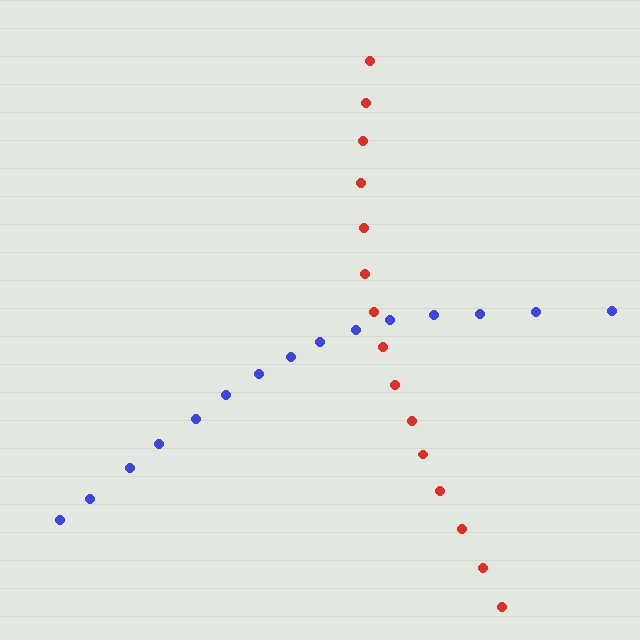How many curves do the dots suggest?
There are 2 distinct paths.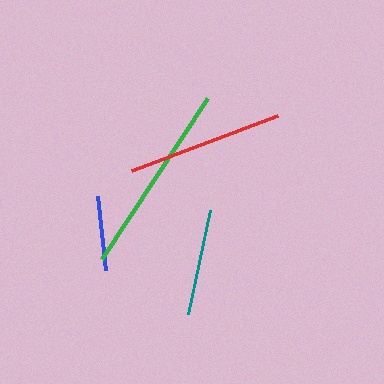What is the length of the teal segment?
The teal segment is approximately 105 pixels long.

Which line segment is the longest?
The green line is the longest at approximately 193 pixels.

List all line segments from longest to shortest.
From longest to shortest: green, red, teal, blue.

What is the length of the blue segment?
The blue segment is approximately 75 pixels long.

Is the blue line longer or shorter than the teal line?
The teal line is longer than the blue line.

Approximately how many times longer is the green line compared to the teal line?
The green line is approximately 1.8 times the length of the teal line.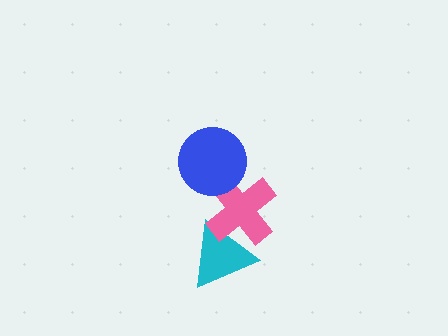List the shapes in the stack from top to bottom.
From top to bottom: the blue circle, the pink cross, the cyan triangle.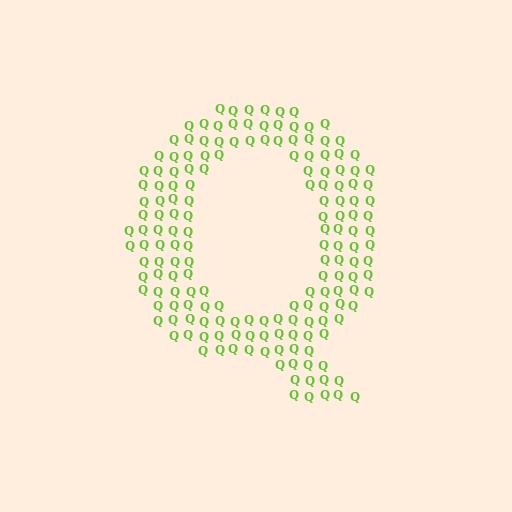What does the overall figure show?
The overall figure shows the letter Q.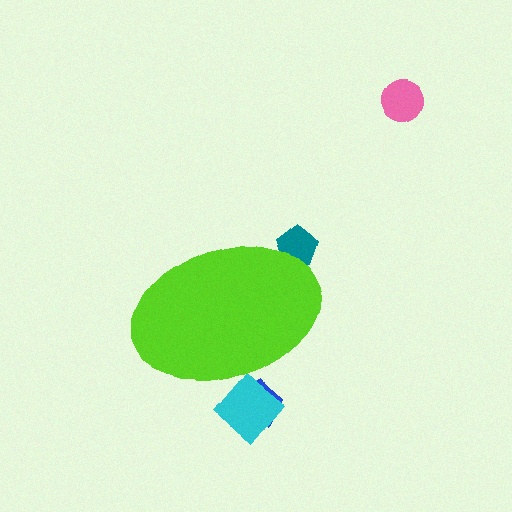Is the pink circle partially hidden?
No, the pink circle is fully visible.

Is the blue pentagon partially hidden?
Yes, the blue pentagon is partially hidden behind the lime ellipse.